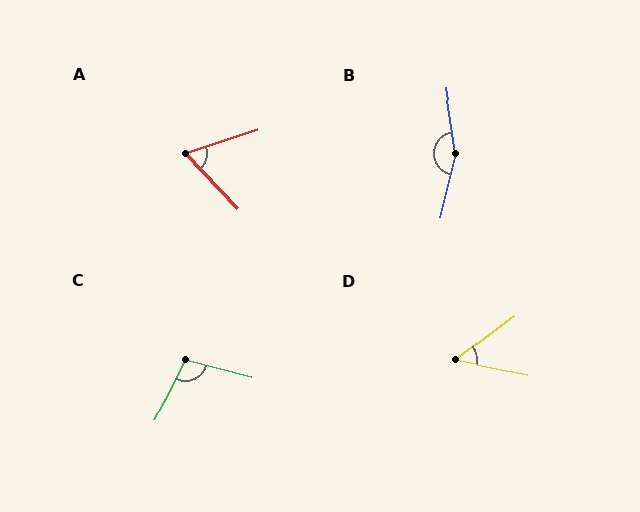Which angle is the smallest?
D, at approximately 48 degrees.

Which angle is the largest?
B, at approximately 159 degrees.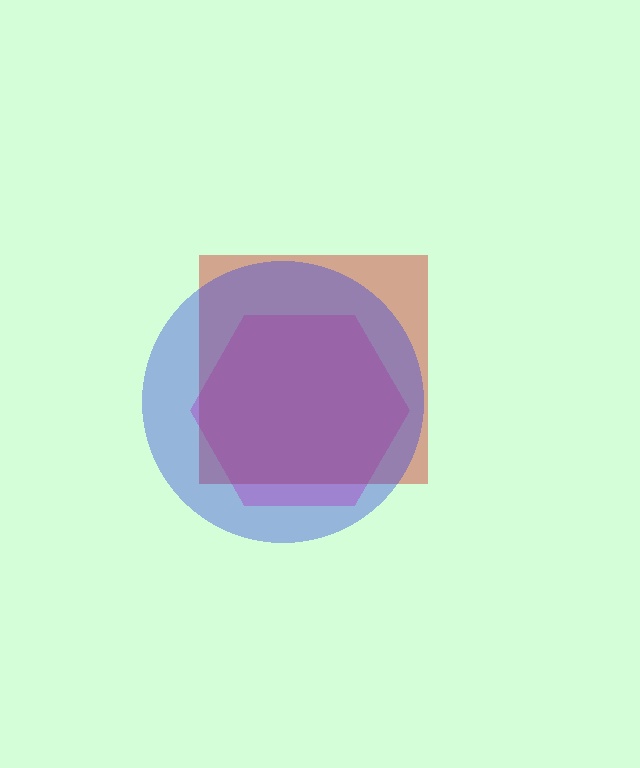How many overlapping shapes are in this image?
There are 3 overlapping shapes in the image.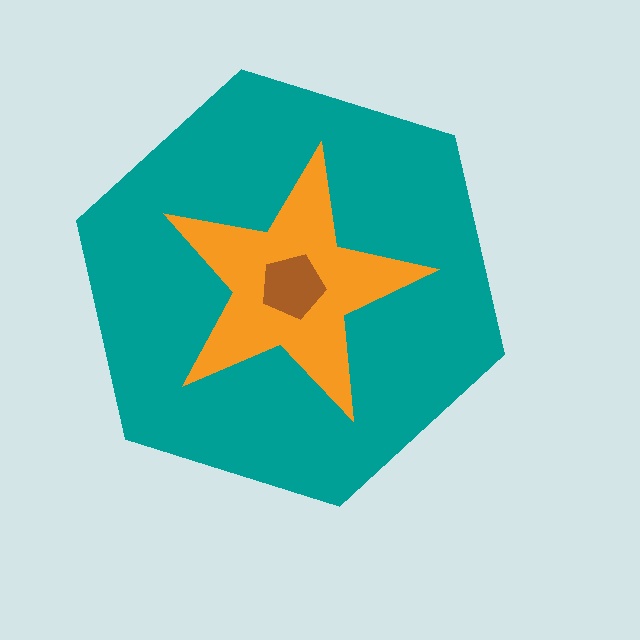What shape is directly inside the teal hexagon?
The orange star.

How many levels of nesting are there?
3.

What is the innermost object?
The brown pentagon.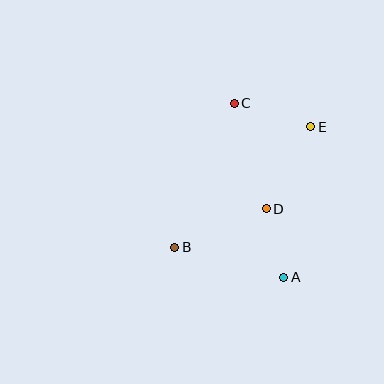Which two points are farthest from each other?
Points B and E are farthest from each other.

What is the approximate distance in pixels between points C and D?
The distance between C and D is approximately 110 pixels.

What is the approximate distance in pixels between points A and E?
The distance between A and E is approximately 152 pixels.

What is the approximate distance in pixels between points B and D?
The distance between B and D is approximately 100 pixels.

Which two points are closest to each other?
Points A and D are closest to each other.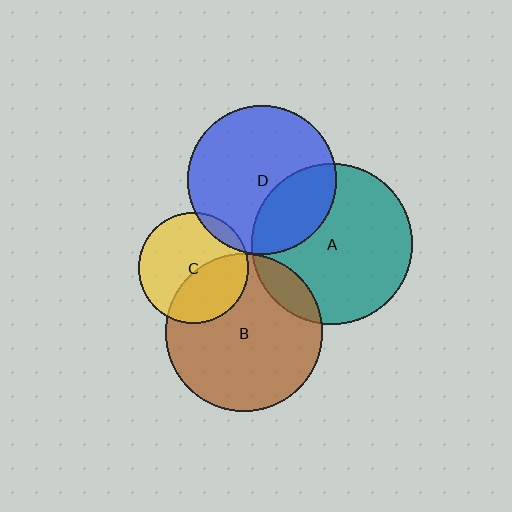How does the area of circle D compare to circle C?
Approximately 1.8 times.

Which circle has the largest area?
Circle A (teal).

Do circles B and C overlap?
Yes.